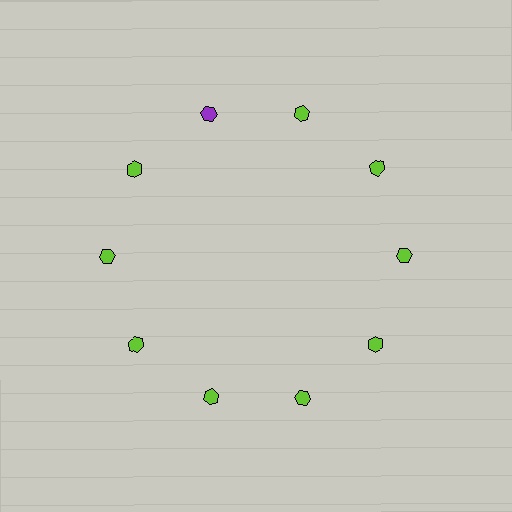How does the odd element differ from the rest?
It has a different color: purple instead of lime.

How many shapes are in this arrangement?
There are 10 shapes arranged in a ring pattern.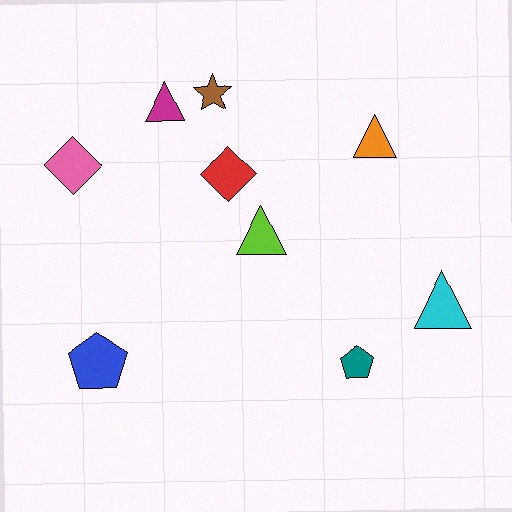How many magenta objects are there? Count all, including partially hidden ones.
There is 1 magenta object.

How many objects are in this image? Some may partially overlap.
There are 9 objects.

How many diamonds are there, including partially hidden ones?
There are 2 diamonds.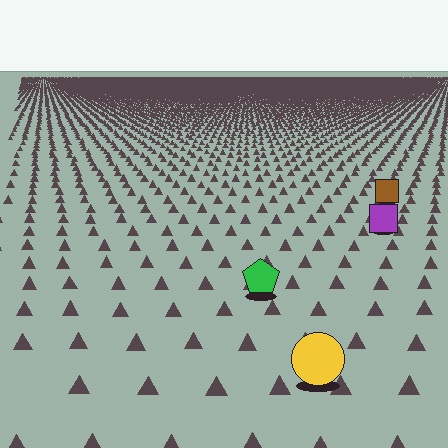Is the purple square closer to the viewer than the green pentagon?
No. The green pentagon is closer — you can tell from the texture gradient: the ground texture is coarser near it.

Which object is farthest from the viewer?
The brown square is farthest from the viewer. It appears smaller and the ground texture around it is denser.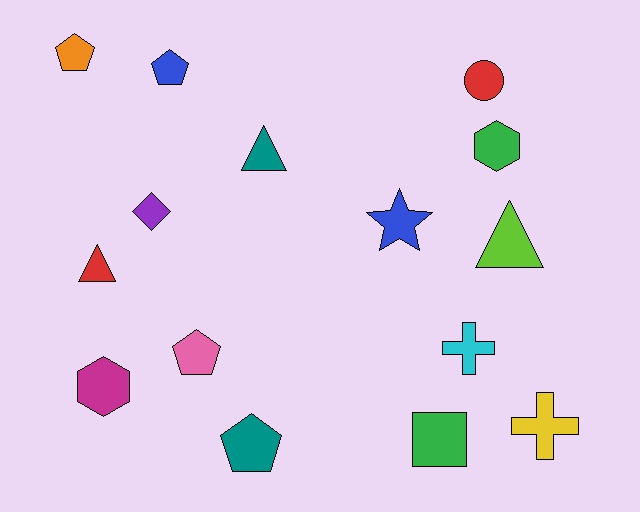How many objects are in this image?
There are 15 objects.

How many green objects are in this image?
There are 2 green objects.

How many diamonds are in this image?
There is 1 diamond.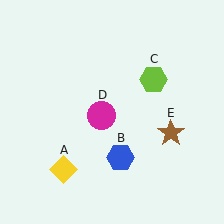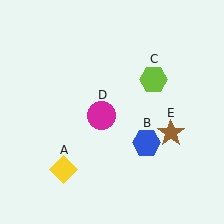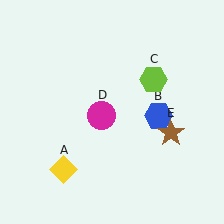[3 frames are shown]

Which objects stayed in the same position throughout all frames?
Yellow diamond (object A) and lime hexagon (object C) and magenta circle (object D) and brown star (object E) remained stationary.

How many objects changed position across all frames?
1 object changed position: blue hexagon (object B).